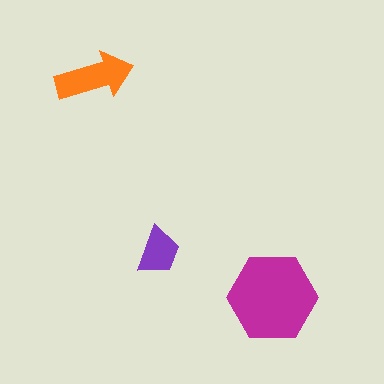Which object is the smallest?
The purple trapezoid.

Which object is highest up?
The orange arrow is topmost.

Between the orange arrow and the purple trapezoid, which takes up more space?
The orange arrow.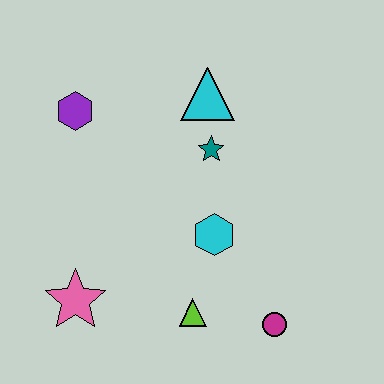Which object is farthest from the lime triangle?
The purple hexagon is farthest from the lime triangle.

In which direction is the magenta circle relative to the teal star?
The magenta circle is below the teal star.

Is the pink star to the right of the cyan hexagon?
No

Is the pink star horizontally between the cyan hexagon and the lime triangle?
No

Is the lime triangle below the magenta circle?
No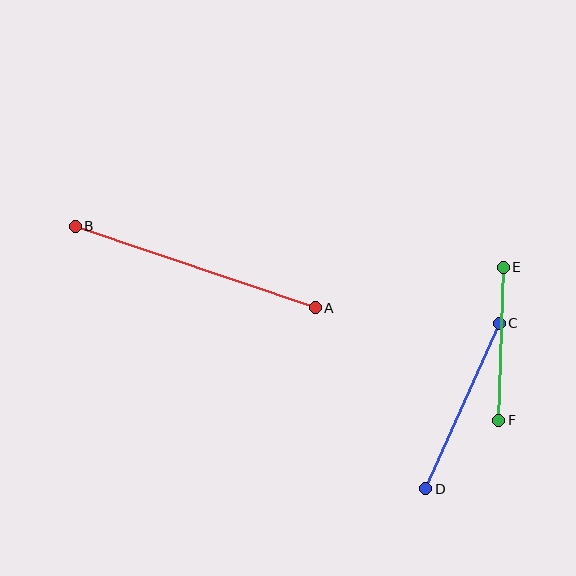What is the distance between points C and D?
The distance is approximately 181 pixels.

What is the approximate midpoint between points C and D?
The midpoint is at approximately (463, 406) pixels.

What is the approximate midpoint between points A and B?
The midpoint is at approximately (195, 267) pixels.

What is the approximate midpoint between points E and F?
The midpoint is at approximately (501, 344) pixels.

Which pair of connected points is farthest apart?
Points A and B are farthest apart.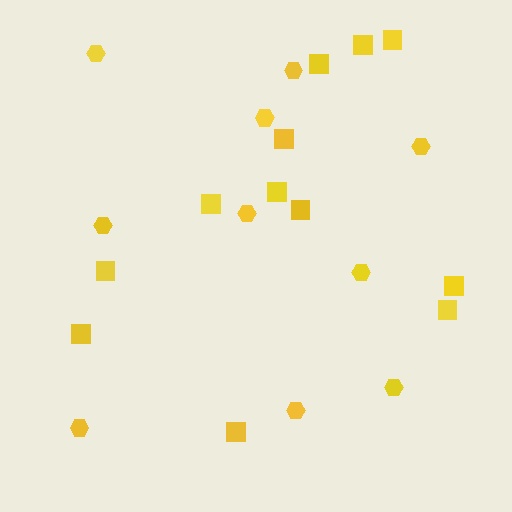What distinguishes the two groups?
There are 2 groups: one group of squares (12) and one group of hexagons (10).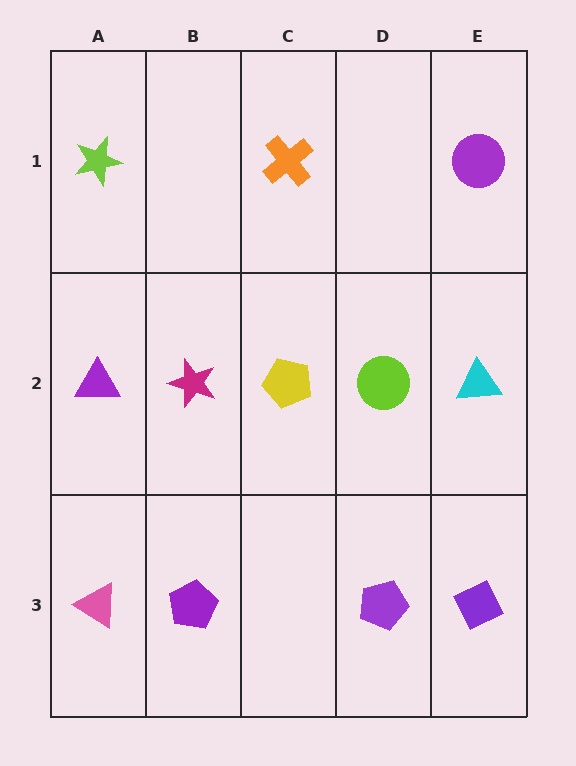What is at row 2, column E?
A cyan triangle.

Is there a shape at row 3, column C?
No, that cell is empty.